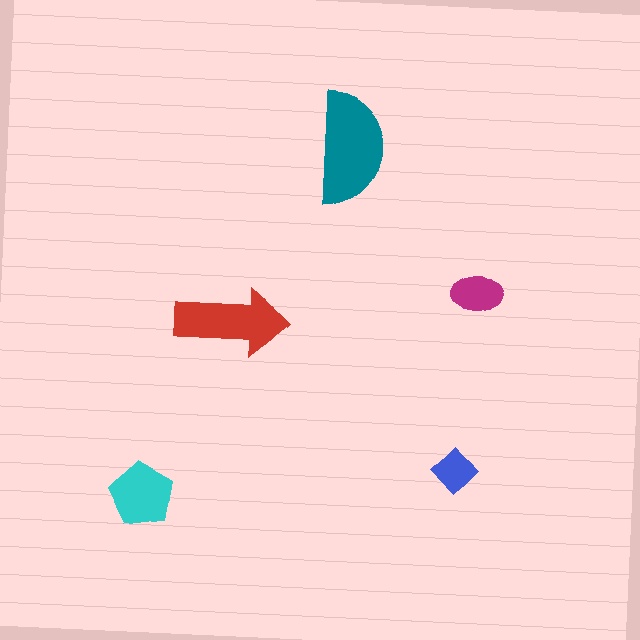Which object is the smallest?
The blue diamond.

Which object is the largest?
The teal semicircle.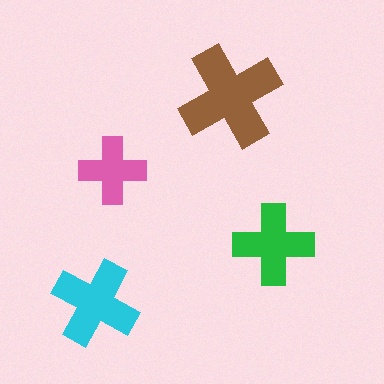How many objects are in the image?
There are 4 objects in the image.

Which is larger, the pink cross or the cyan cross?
The cyan one.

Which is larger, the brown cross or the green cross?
The brown one.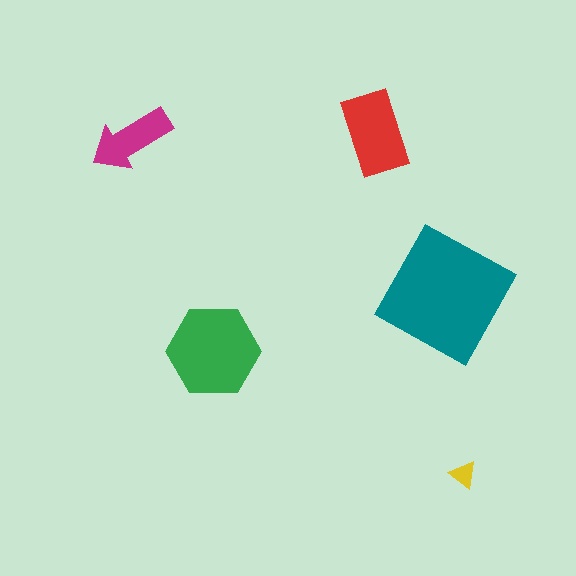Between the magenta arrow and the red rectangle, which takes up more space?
The red rectangle.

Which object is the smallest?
The yellow triangle.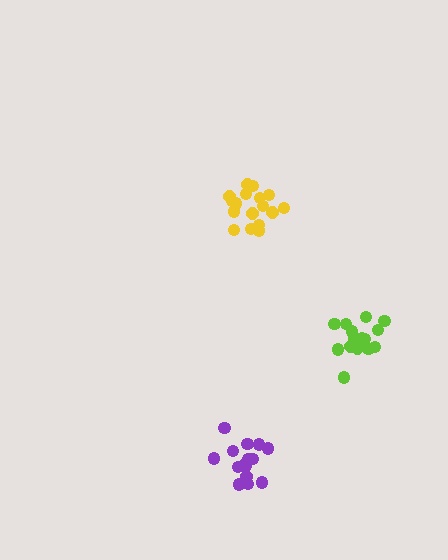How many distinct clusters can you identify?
There are 3 distinct clusters.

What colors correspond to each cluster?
The clusters are colored: purple, lime, yellow.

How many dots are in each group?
Group 1: 16 dots, Group 2: 16 dots, Group 3: 17 dots (49 total).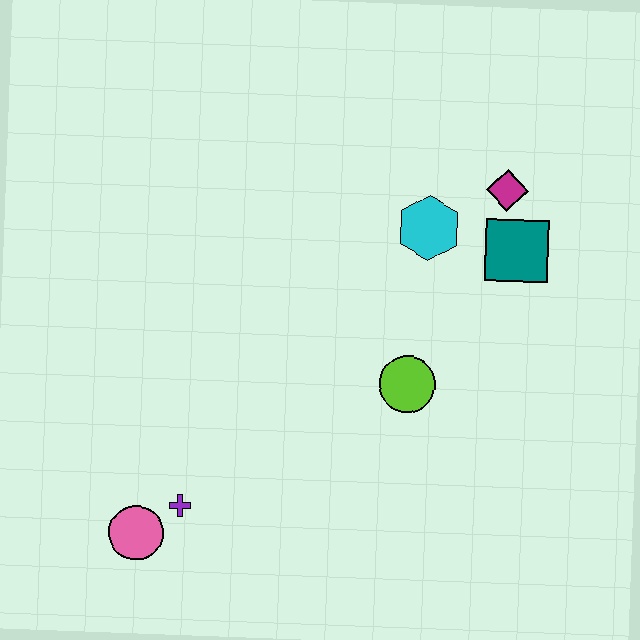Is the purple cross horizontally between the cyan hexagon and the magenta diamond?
No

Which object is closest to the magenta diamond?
The teal square is closest to the magenta diamond.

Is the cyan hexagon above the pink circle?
Yes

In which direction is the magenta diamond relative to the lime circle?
The magenta diamond is above the lime circle.